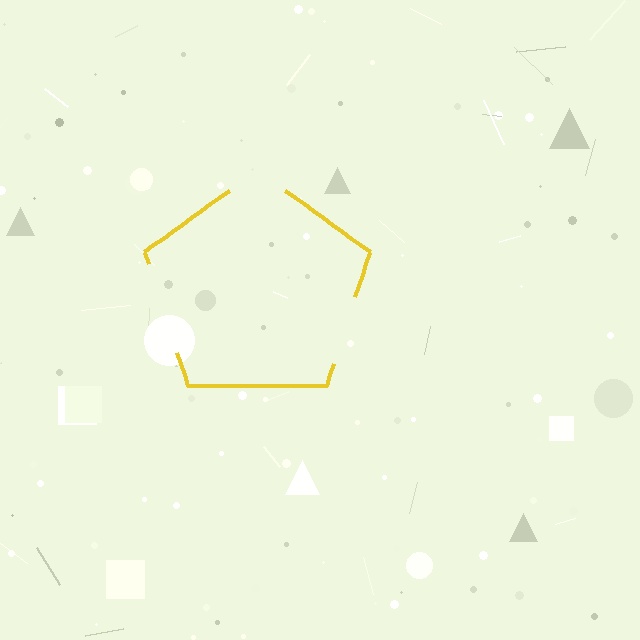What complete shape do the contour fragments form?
The contour fragments form a pentagon.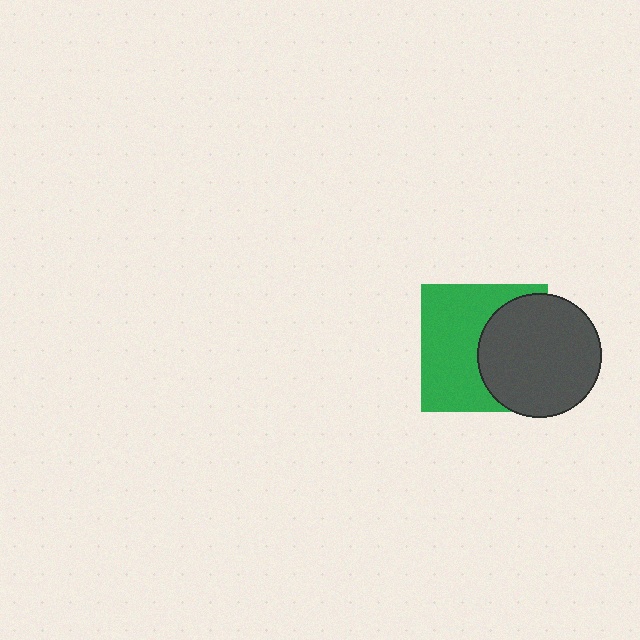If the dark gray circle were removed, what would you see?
You would see the complete green square.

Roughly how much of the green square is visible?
About half of it is visible (roughly 57%).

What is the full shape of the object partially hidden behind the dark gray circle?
The partially hidden object is a green square.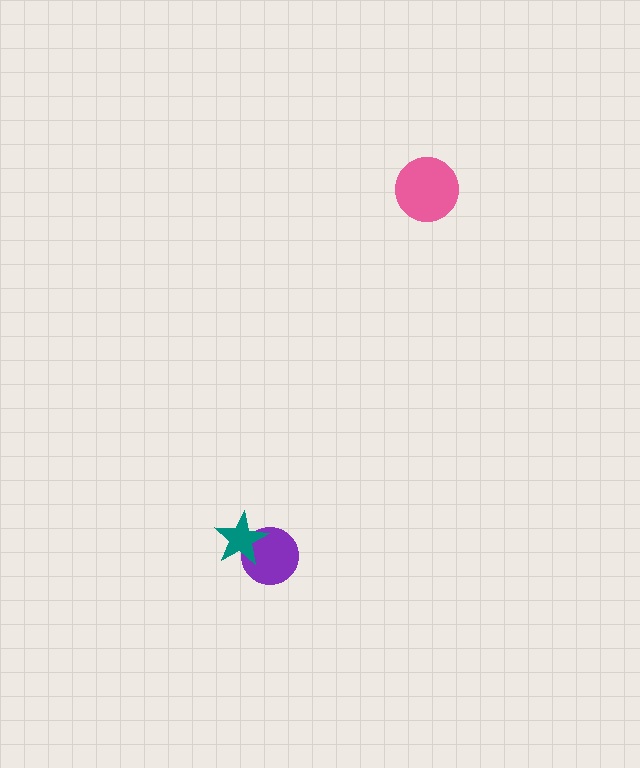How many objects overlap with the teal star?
1 object overlaps with the teal star.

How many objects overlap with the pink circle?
0 objects overlap with the pink circle.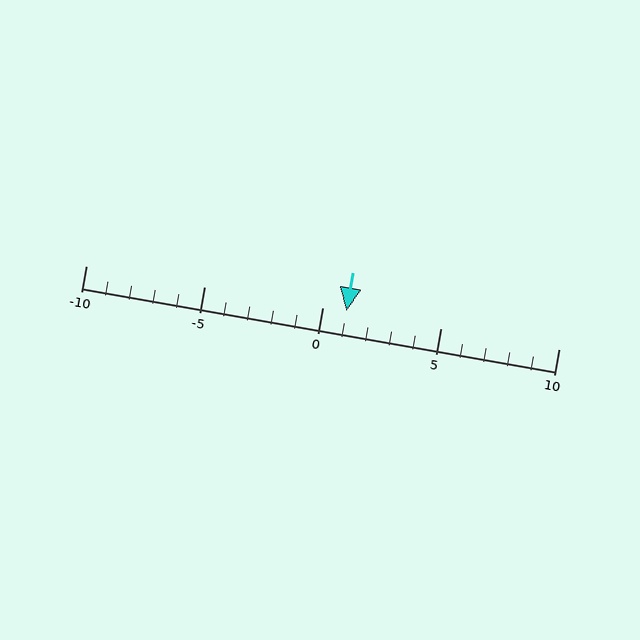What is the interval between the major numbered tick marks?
The major tick marks are spaced 5 units apart.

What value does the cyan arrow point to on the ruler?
The cyan arrow points to approximately 1.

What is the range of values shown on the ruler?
The ruler shows values from -10 to 10.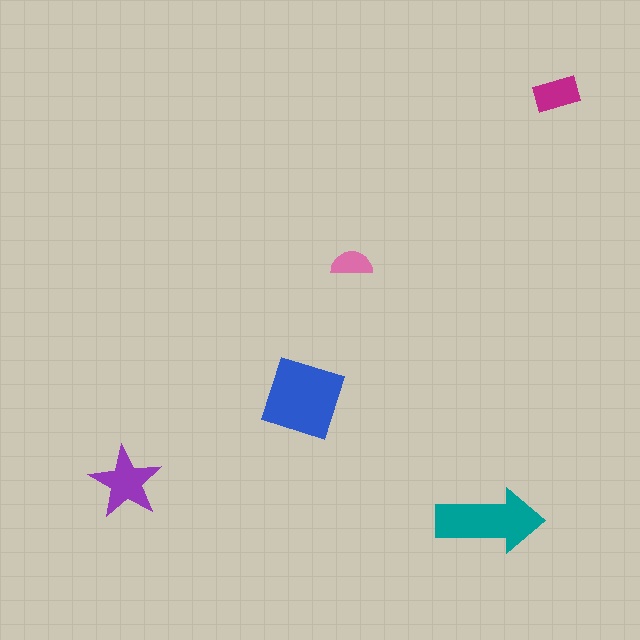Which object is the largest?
The blue square.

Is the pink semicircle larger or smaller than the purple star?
Smaller.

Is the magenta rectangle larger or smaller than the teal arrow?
Smaller.